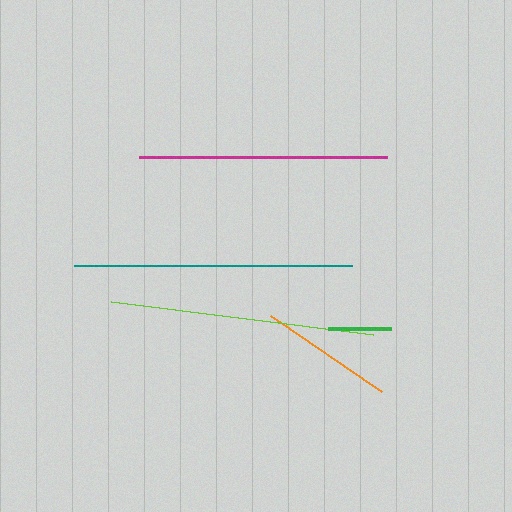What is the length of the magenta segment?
The magenta segment is approximately 248 pixels long.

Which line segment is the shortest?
The green line is the shortest at approximately 64 pixels.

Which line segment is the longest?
The teal line is the longest at approximately 278 pixels.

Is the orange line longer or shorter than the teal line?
The teal line is longer than the orange line.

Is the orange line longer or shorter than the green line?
The orange line is longer than the green line.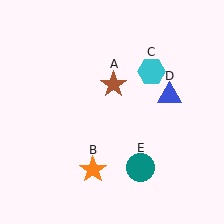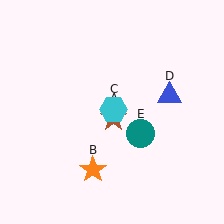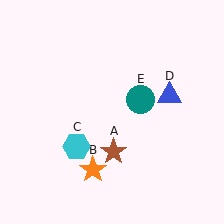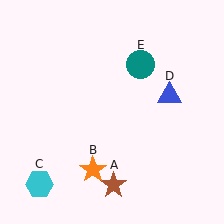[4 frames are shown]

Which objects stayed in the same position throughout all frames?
Orange star (object B) and blue triangle (object D) remained stationary.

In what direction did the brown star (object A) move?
The brown star (object A) moved down.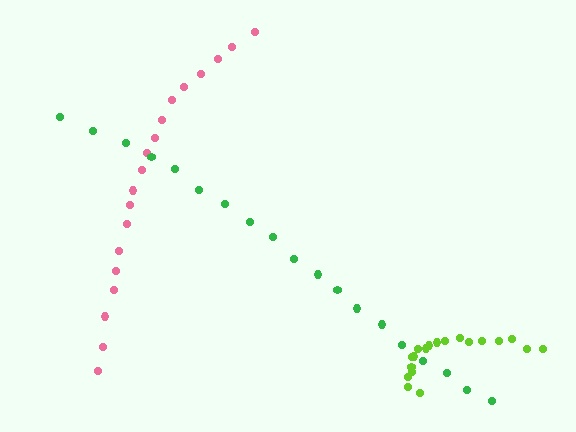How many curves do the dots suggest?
There are 3 distinct paths.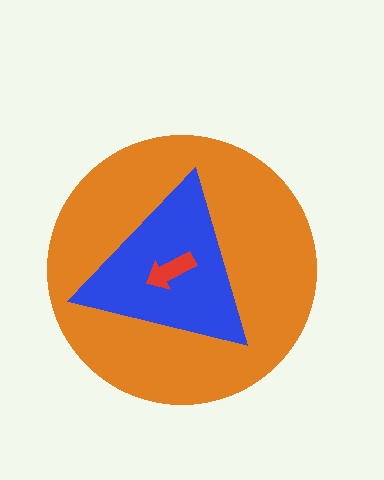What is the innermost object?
The red arrow.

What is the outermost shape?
The orange circle.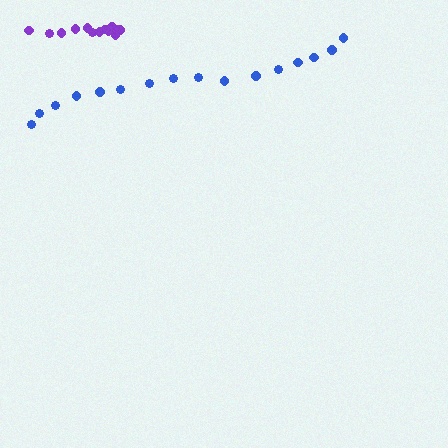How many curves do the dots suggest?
There are 2 distinct paths.